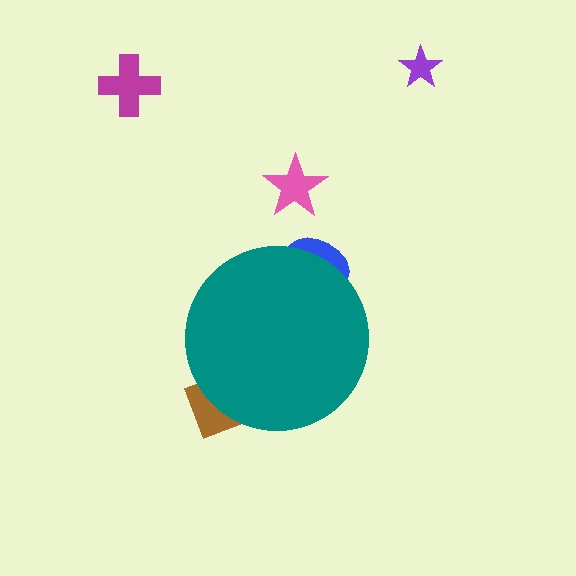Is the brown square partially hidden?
Yes, the brown square is partially hidden behind the teal circle.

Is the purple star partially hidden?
No, the purple star is fully visible.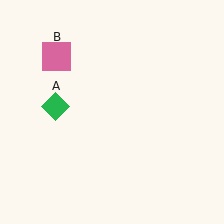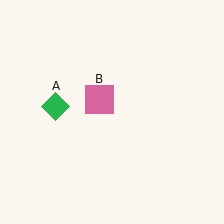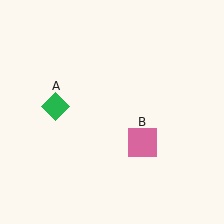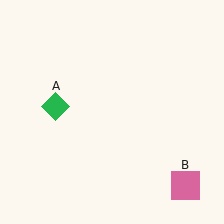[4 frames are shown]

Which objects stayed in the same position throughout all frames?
Green diamond (object A) remained stationary.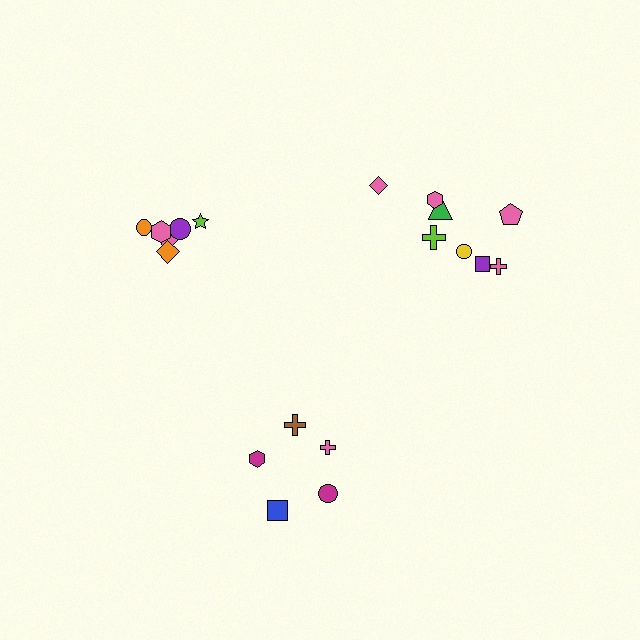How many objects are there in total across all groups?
There are 19 objects.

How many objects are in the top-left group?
There are 6 objects.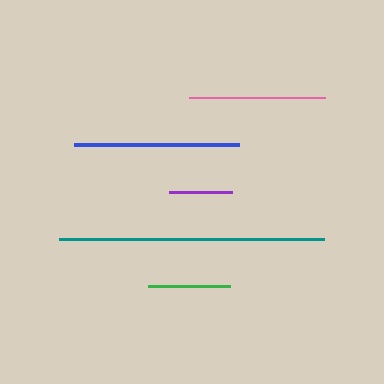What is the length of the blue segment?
The blue segment is approximately 164 pixels long.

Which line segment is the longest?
The teal line is the longest at approximately 266 pixels.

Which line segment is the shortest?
The purple line is the shortest at approximately 64 pixels.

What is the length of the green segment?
The green segment is approximately 82 pixels long.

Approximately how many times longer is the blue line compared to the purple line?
The blue line is approximately 2.6 times the length of the purple line.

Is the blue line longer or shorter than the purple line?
The blue line is longer than the purple line.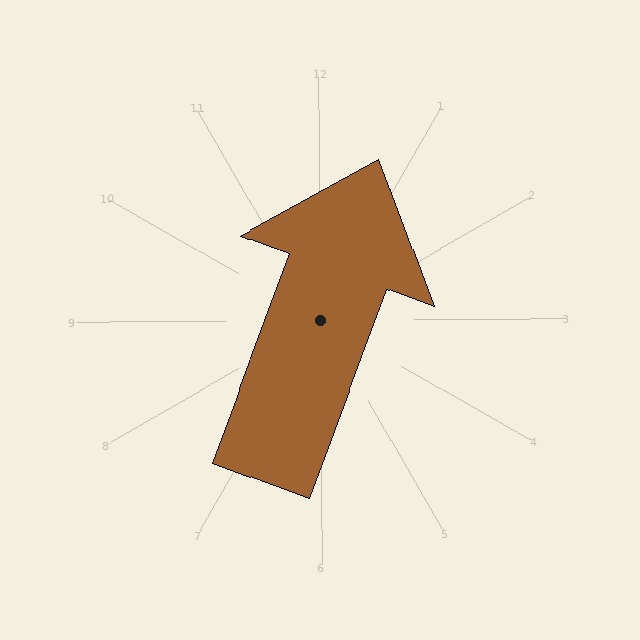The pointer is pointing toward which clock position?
Roughly 1 o'clock.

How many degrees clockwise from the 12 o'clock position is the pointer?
Approximately 20 degrees.